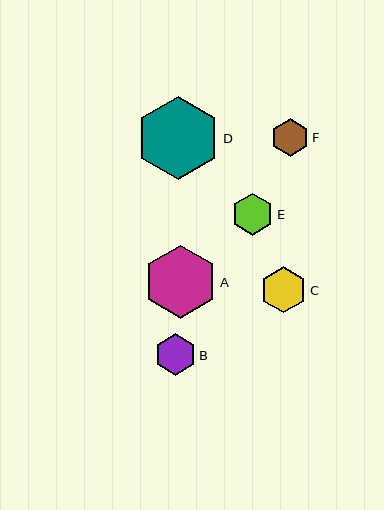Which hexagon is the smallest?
Hexagon F is the smallest with a size of approximately 37 pixels.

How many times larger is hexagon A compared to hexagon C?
Hexagon A is approximately 1.6 times the size of hexagon C.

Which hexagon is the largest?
Hexagon D is the largest with a size of approximately 83 pixels.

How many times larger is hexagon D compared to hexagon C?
Hexagon D is approximately 1.8 times the size of hexagon C.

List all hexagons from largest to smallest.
From largest to smallest: D, A, C, E, B, F.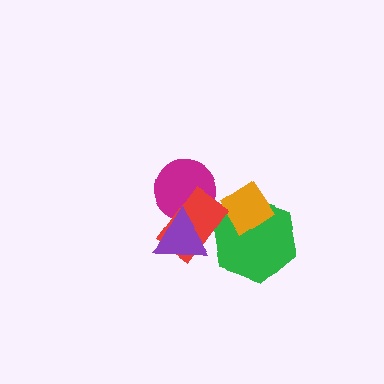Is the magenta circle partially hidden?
Yes, it is partially covered by another shape.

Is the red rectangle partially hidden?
Yes, it is partially covered by another shape.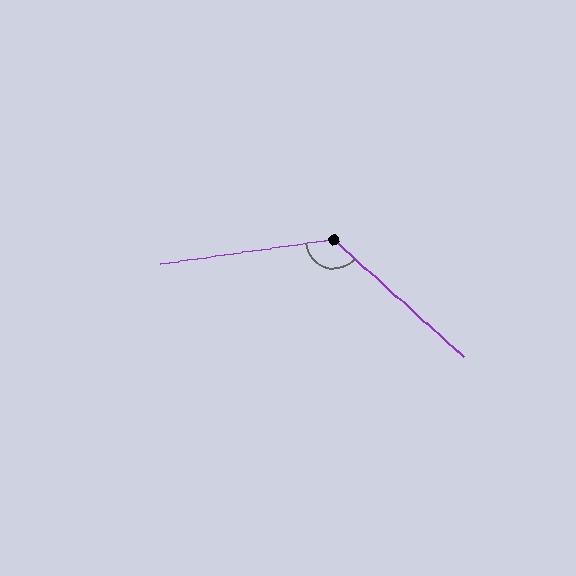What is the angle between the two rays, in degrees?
Approximately 130 degrees.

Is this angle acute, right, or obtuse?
It is obtuse.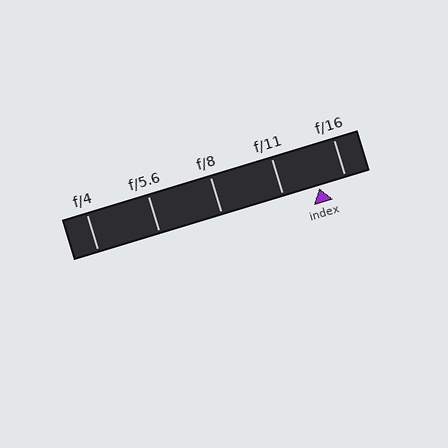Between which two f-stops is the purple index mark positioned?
The index mark is between f/11 and f/16.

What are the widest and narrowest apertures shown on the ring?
The widest aperture shown is f/4 and the narrowest is f/16.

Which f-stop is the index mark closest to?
The index mark is closest to f/16.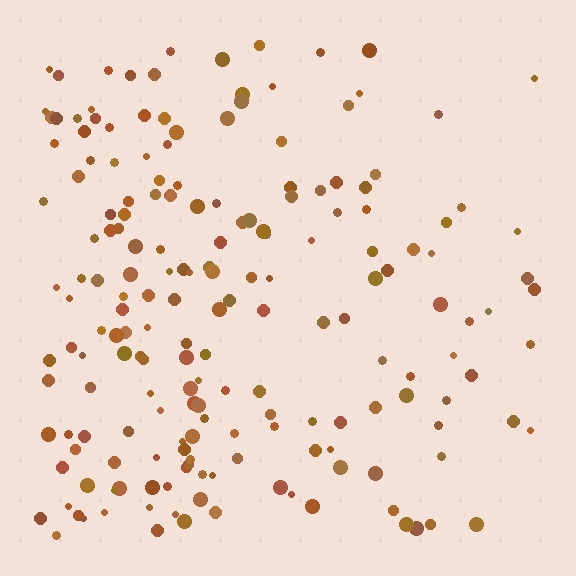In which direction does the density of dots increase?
From right to left, with the left side densest.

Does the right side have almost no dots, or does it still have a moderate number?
Still a moderate number, just noticeably fewer than the left.